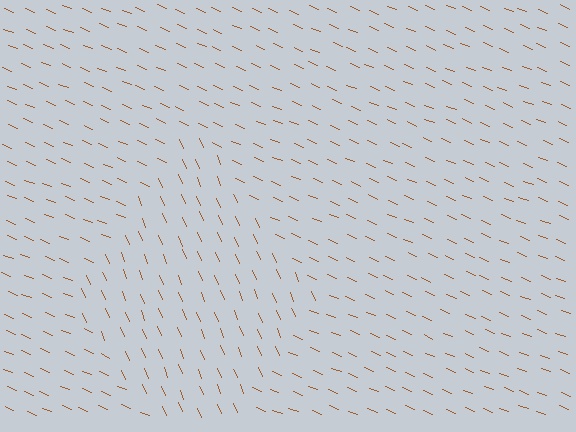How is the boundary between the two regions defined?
The boundary is defined purely by a change in line orientation (approximately 45 degrees difference). All lines are the same color and thickness.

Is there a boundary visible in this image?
Yes, there is a texture boundary formed by a change in line orientation.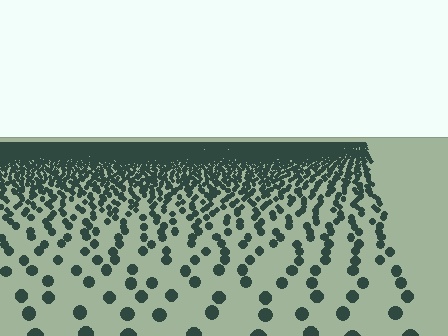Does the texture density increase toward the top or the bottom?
Density increases toward the top.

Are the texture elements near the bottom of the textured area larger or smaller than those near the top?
Larger. Near the bottom, elements are closer to the viewer and appear at a bigger on-screen size.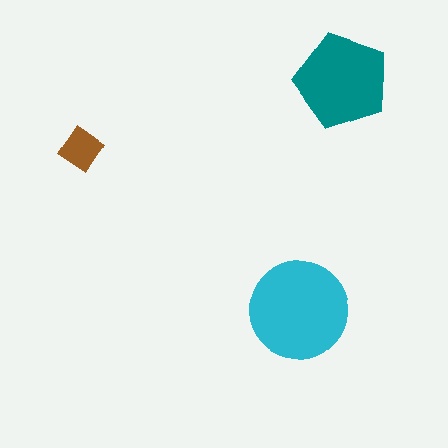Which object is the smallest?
The brown diamond.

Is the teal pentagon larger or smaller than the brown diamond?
Larger.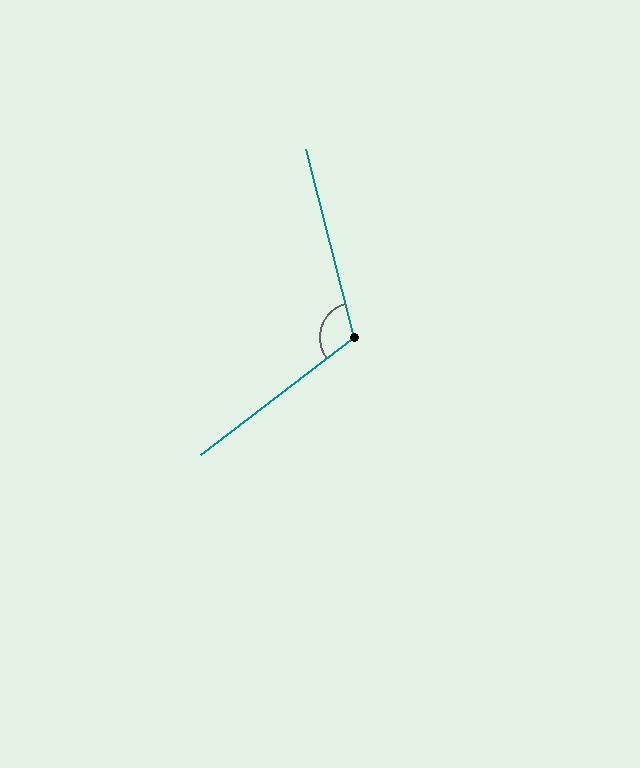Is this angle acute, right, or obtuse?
It is obtuse.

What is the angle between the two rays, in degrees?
Approximately 113 degrees.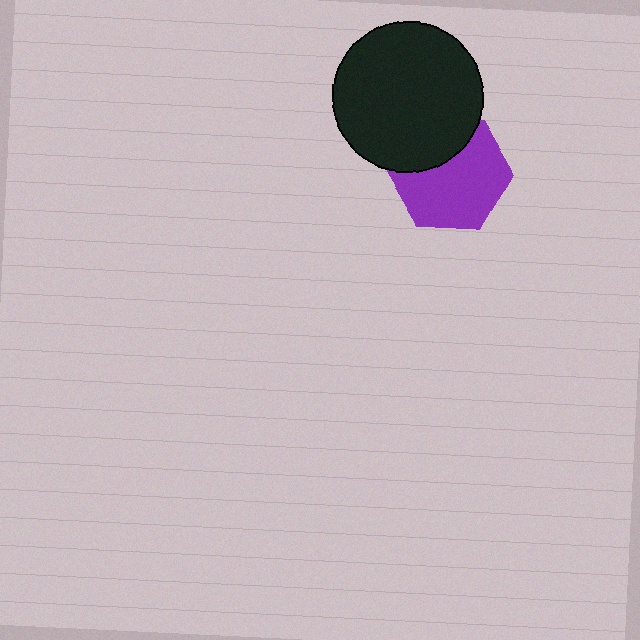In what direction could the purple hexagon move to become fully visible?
The purple hexagon could move down. That would shift it out from behind the black circle entirely.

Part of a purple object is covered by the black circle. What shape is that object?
It is a hexagon.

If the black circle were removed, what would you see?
You would see the complete purple hexagon.